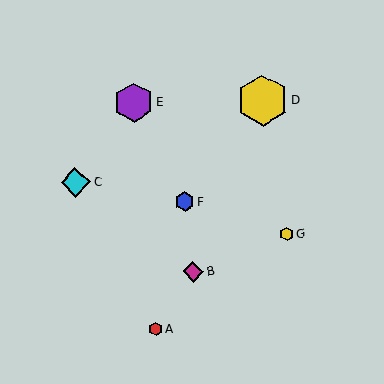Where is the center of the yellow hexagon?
The center of the yellow hexagon is at (263, 100).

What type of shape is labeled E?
Shape E is a purple hexagon.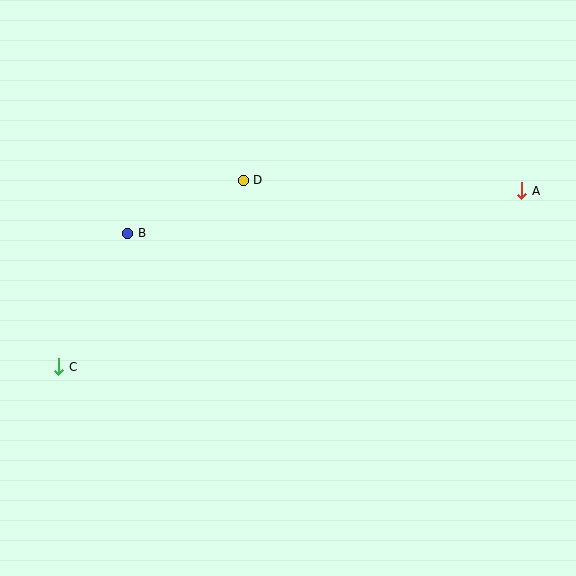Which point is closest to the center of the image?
Point D at (243, 180) is closest to the center.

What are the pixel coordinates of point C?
Point C is at (59, 367).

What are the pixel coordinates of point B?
Point B is at (128, 233).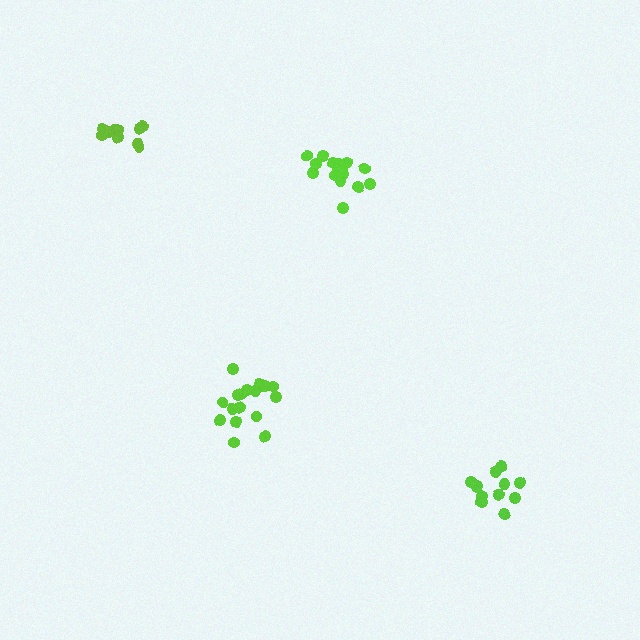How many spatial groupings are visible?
There are 4 spatial groupings.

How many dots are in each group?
Group 1: 17 dots, Group 2: 17 dots, Group 3: 12 dots, Group 4: 11 dots (57 total).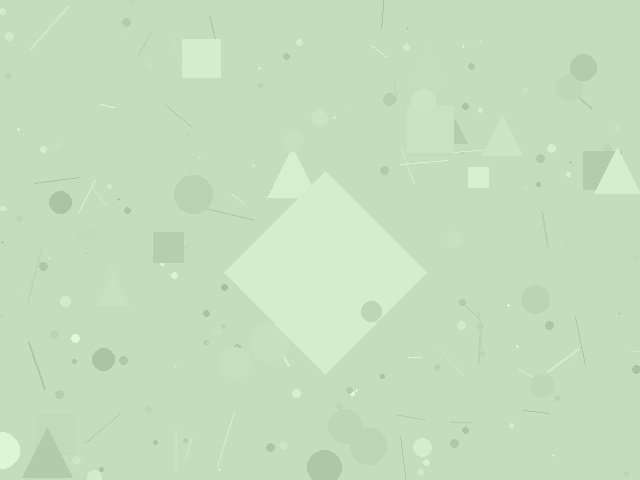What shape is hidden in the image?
A diamond is hidden in the image.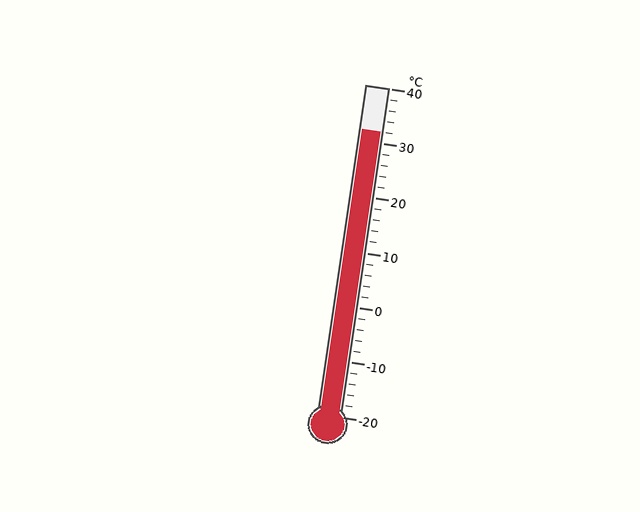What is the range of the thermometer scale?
The thermometer scale ranges from -20°C to 40°C.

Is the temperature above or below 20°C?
The temperature is above 20°C.